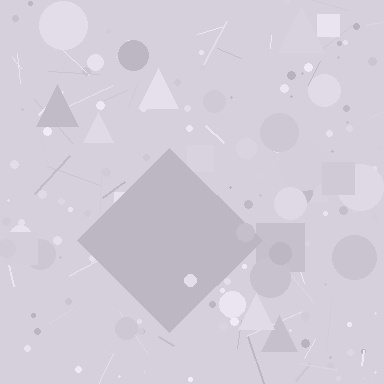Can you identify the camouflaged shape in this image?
The camouflaged shape is a diamond.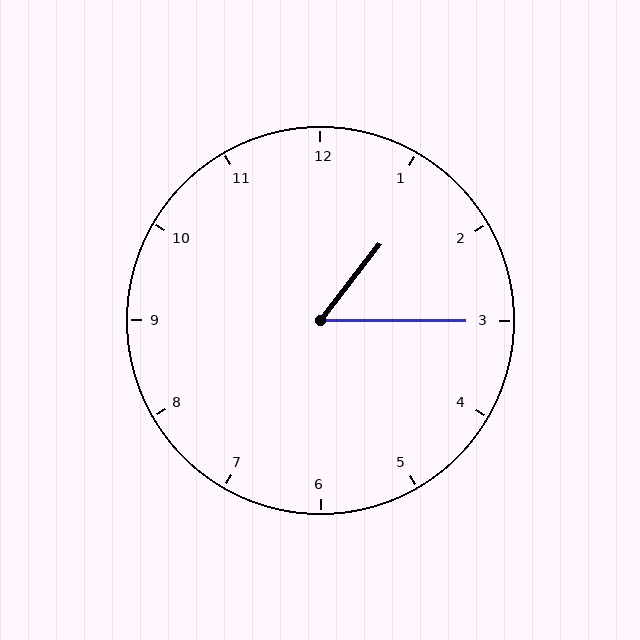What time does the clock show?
1:15.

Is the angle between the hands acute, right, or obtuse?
It is acute.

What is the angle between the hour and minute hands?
Approximately 52 degrees.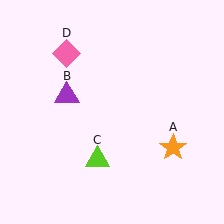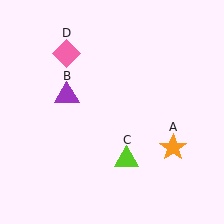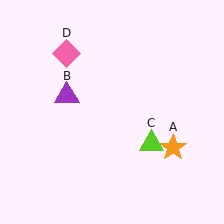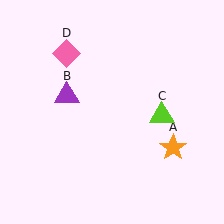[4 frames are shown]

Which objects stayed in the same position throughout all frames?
Orange star (object A) and purple triangle (object B) and pink diamond (object D) remained stationary.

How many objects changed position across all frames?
1 object changed position: lime triangle (object C).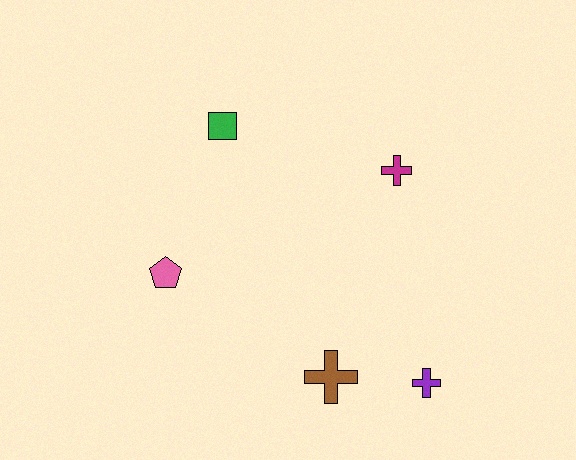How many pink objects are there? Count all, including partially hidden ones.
There is 1 pink object.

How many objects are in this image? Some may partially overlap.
There are 5 objects.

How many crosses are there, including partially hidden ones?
There are 3 crosses.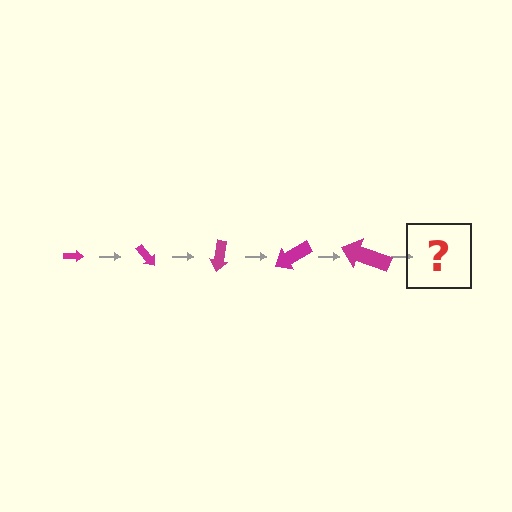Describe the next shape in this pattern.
It should be an arrow, larger than the previous one and rotated 250 degrees from the start.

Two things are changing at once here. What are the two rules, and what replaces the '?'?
The two rules are that the arrow grows larger each step and it rotates 50 degrees each step. The '?' should be an arrow, larger than the previous one and rotated 250 degrees from the start.